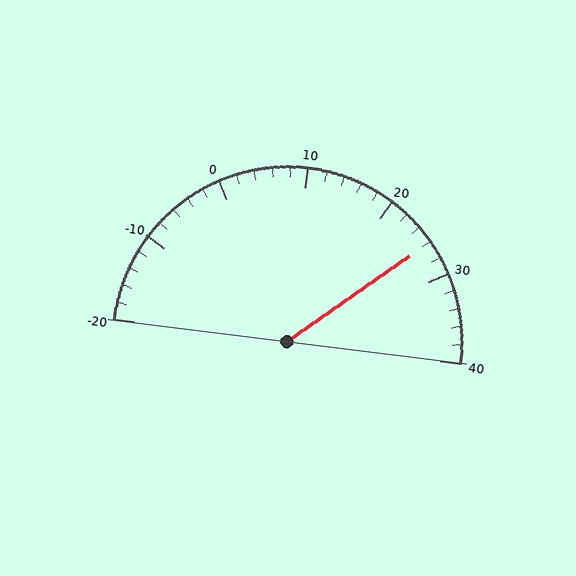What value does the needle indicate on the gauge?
The needle indicates approximately 26.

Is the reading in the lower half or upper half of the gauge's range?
The reading is in the upper half of the range (-20 to 40).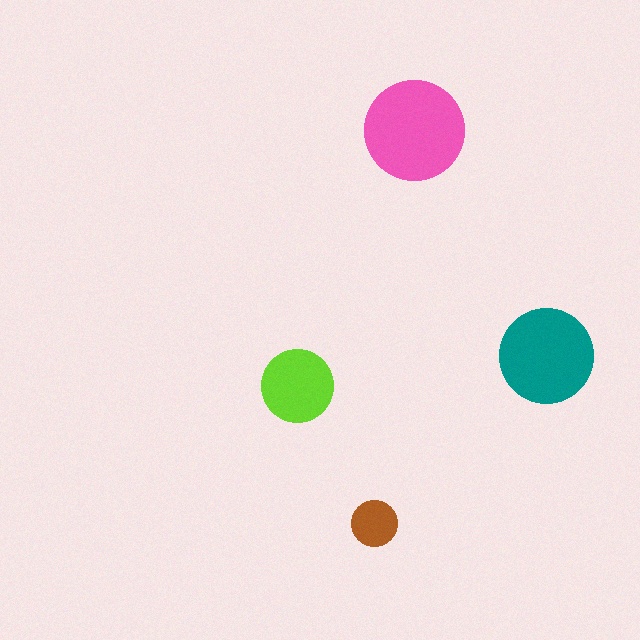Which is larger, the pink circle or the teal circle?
The pink one.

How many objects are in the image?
There are 4 objects in the image.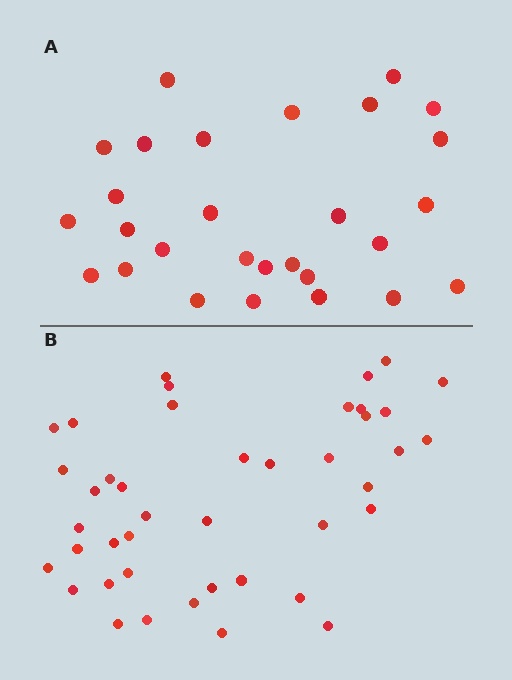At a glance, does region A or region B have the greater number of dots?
Region B (the bottom region) has more dots.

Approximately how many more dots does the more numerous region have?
Region B has approximately 15 more dots than region A.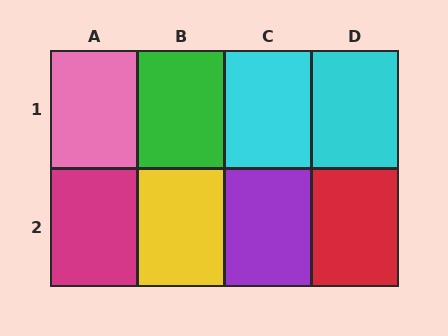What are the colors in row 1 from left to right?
Pink, green, cyan, cyan.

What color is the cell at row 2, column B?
Yellow.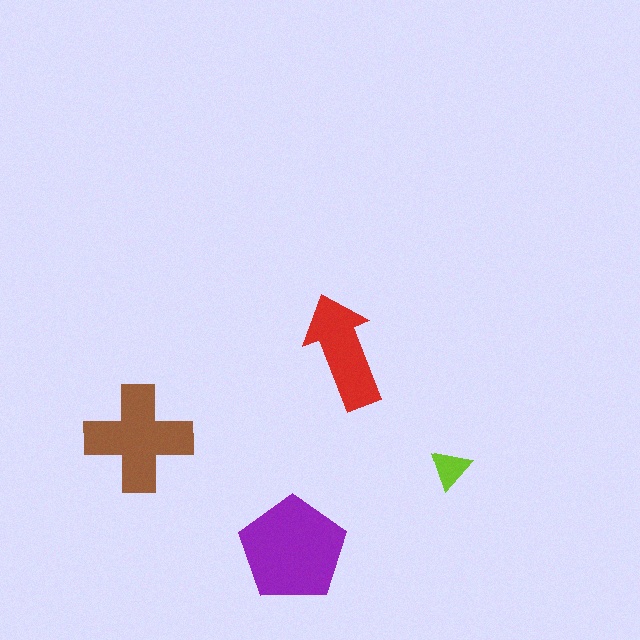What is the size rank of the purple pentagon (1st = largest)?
1st.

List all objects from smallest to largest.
The lime triangle, the red arrow, the brown cross, the purple pentagon.